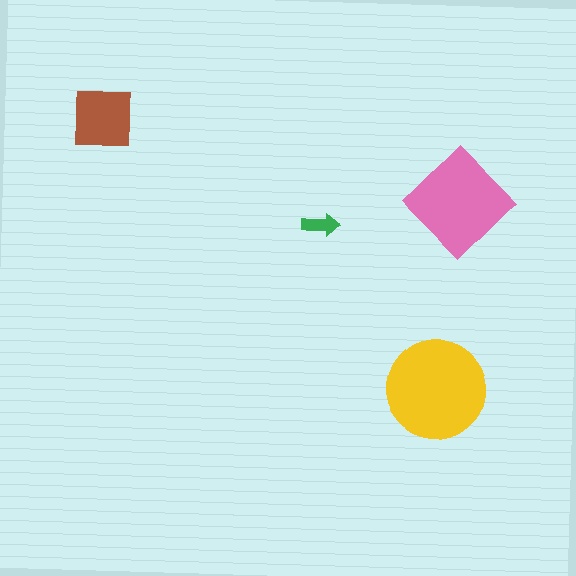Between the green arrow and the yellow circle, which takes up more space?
The yellow circle.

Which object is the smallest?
The green arrow.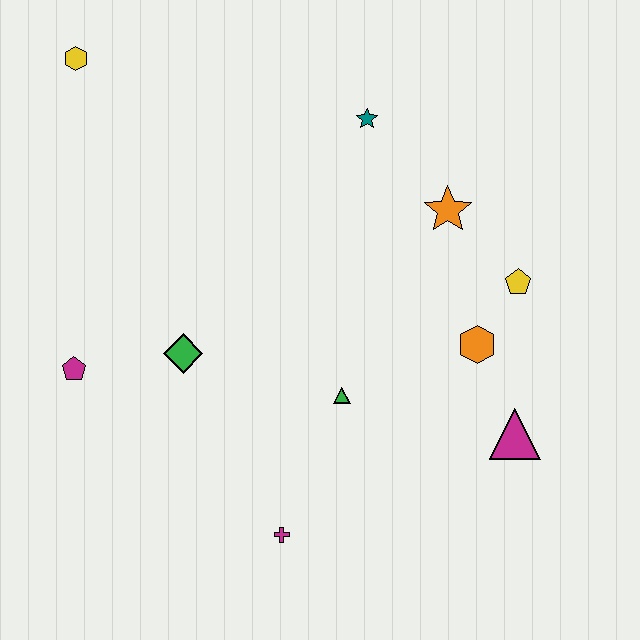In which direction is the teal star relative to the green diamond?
The teal star is above the green diamond.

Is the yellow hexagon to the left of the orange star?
Yes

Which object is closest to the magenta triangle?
The orange hexagon is closest to the magenta triangle.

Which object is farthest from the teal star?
The magenta cross is farthest from the teal star.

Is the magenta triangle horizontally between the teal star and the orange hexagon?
No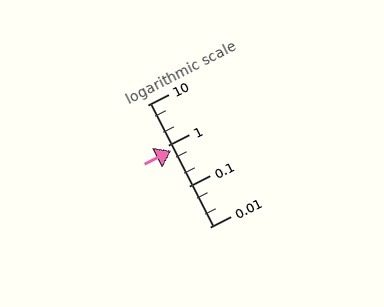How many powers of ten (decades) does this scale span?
The scale spans 3 decades, from 0.01 to 10.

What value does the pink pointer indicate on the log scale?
The pointer indicates approximately 0.75.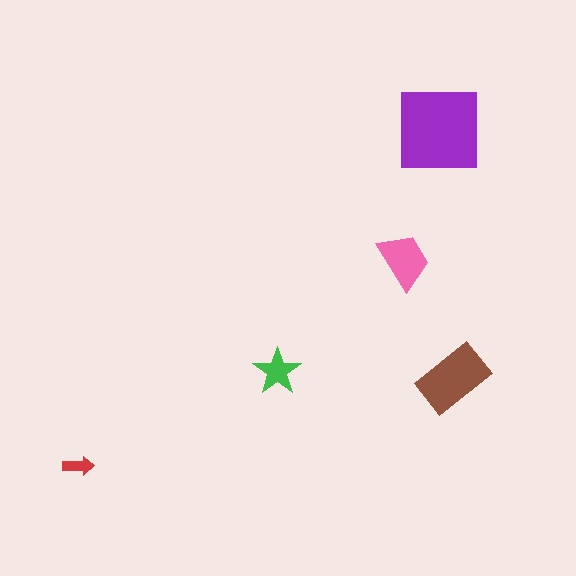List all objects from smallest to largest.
The red arrow, the green star, the pink trapezoid, the brown rectangle, the purple square.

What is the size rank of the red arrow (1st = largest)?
5th.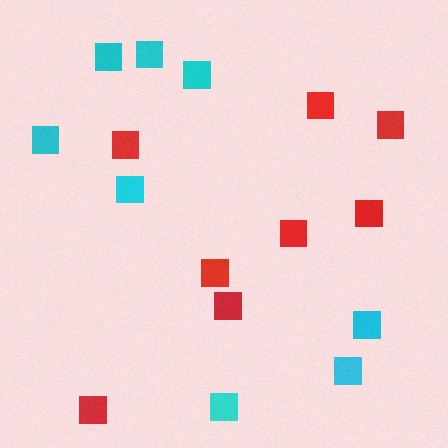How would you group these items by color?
There are 2 groups: one group of red squares (8) and one group of cyan squares (8).